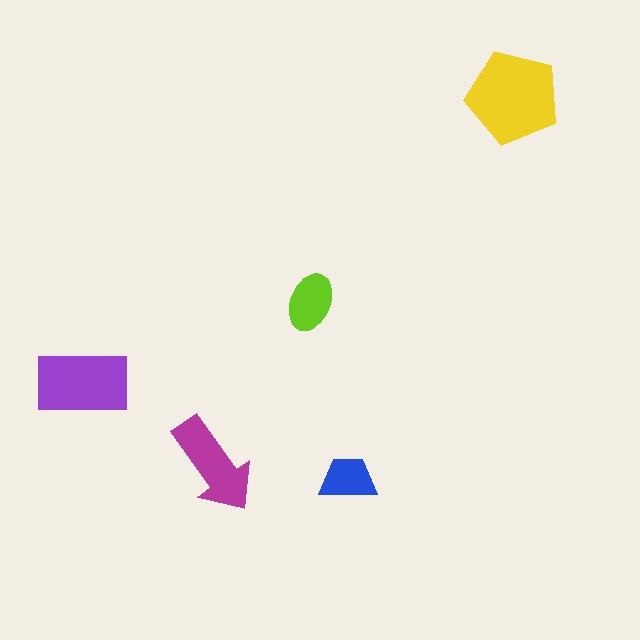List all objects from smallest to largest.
The blue trapezoid, the lime ellipse, the magenta arrow, the purple rectangle, the yellow pentagon.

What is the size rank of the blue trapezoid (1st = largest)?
5th.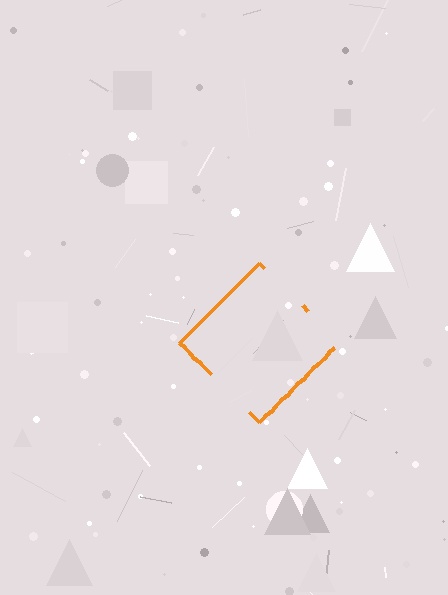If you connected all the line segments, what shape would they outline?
They would outline a diamond.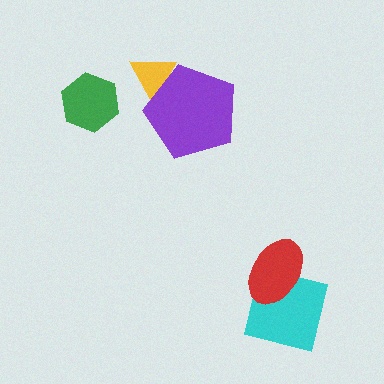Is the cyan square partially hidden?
Yes, it is partially covered by another shape.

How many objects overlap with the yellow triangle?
1 object overlaps with the yellow triangle.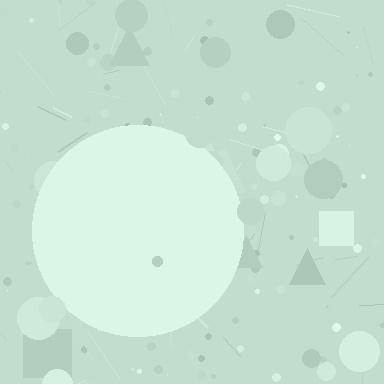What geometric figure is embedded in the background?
A circle is embedded in the background.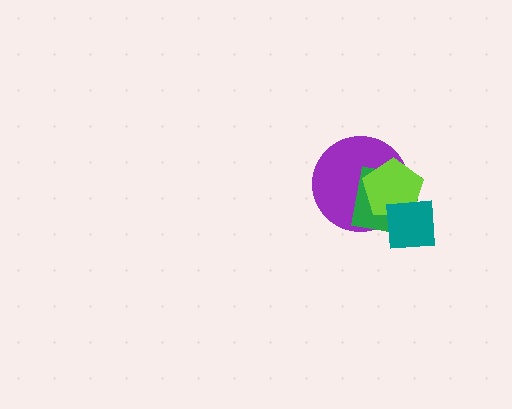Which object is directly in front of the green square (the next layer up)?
The lime pentagon is directly in front of the green square.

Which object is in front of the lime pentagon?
The teal square is in front of the lime pentagon.